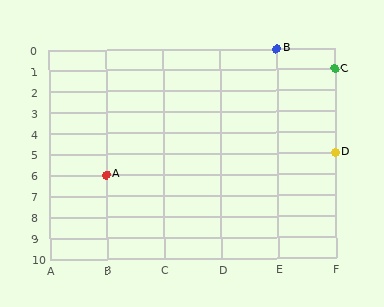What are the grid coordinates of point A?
Point A is at grid coordinates (B, 6).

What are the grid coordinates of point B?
Point B is at grid coordinates (E, 0).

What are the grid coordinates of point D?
Point D is at grid coordinates (F, 5).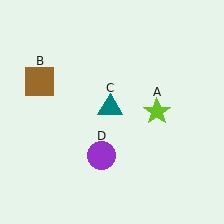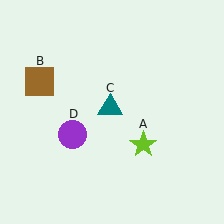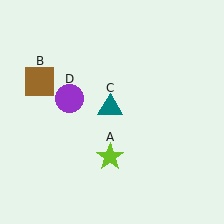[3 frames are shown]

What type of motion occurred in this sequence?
The lime star (object A), purple circle (object D) rotated clockwise around the center of the scene.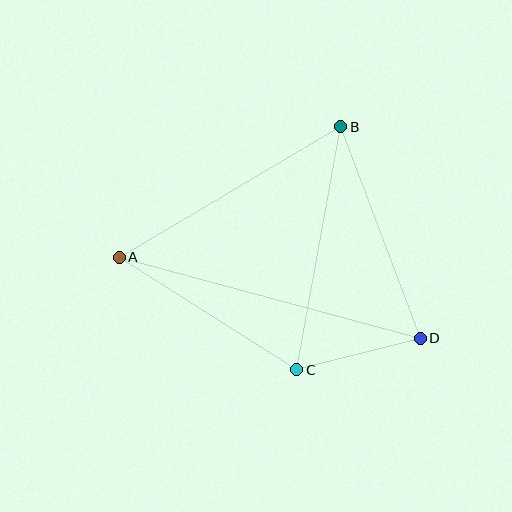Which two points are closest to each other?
Points C and D are closest to each other.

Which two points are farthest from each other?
Points A and D are farthest from each other.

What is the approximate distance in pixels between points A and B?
The distance between A and B is approximately 257 pixels.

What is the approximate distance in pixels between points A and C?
The distance between A and C is approximately 210 pixels.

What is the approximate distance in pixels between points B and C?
The distance between B and C is approximately 247 pixels.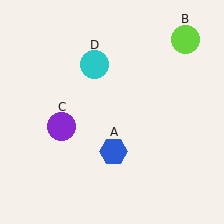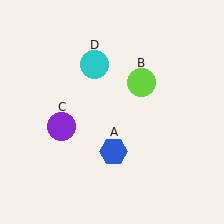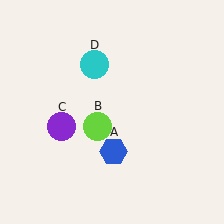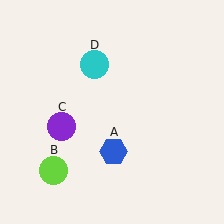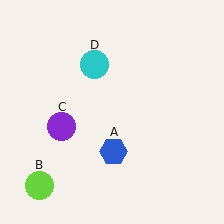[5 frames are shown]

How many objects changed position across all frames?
1 object changed position: lime circle (object B).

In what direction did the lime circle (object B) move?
The lime circle (object B) moved down and to the left.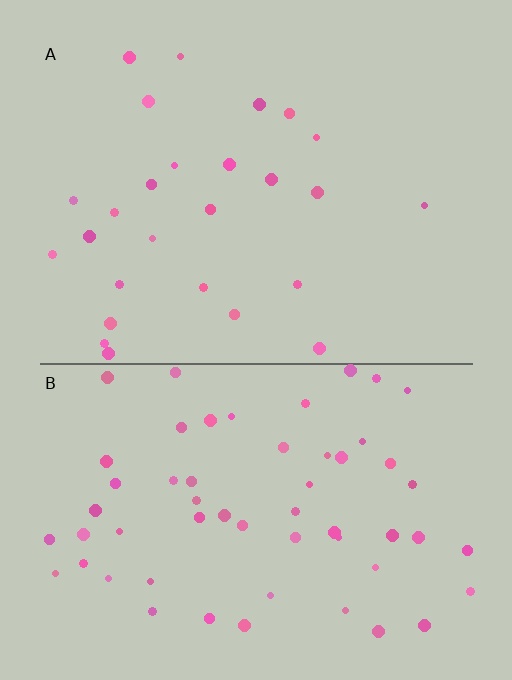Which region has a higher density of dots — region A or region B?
B (the bottom).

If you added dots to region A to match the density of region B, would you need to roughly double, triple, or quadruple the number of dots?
Approximately double.